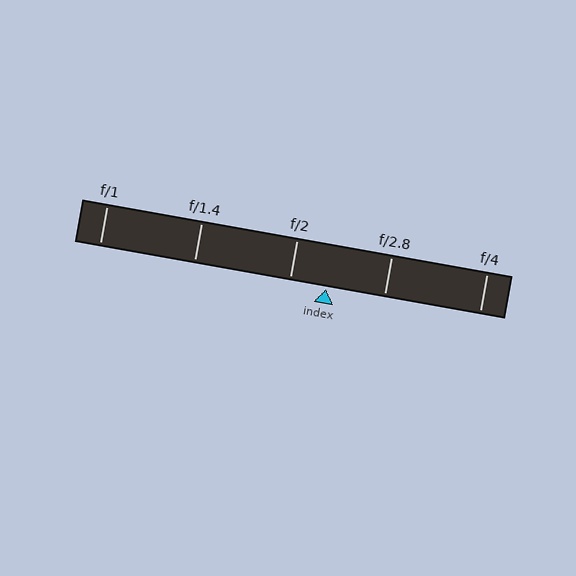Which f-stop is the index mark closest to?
The index mark is closest to f/2.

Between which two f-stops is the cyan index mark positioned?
The index mark is between f/2 and f/2.8.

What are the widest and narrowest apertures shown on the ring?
The widest aperture shown is f/1 and the narrowest is f/4.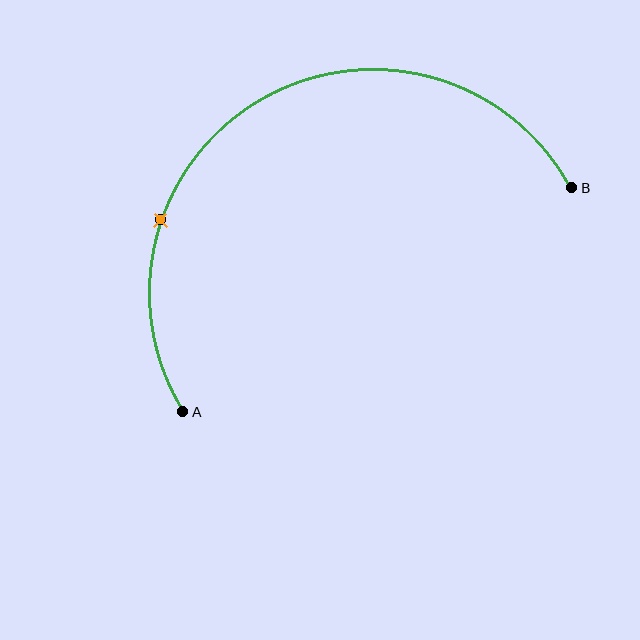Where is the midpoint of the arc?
The arc midpoint is the point on the curve farthest from the straight line joining A and B. It sits above that line.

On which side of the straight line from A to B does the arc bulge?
The arc bulges above the straight line connecting A and B.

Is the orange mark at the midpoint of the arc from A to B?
No. The orange mark lies on the arc but is closer to endpoint A. The arc midpoint would be at the point on the curve equidistant along the arc from both A and B.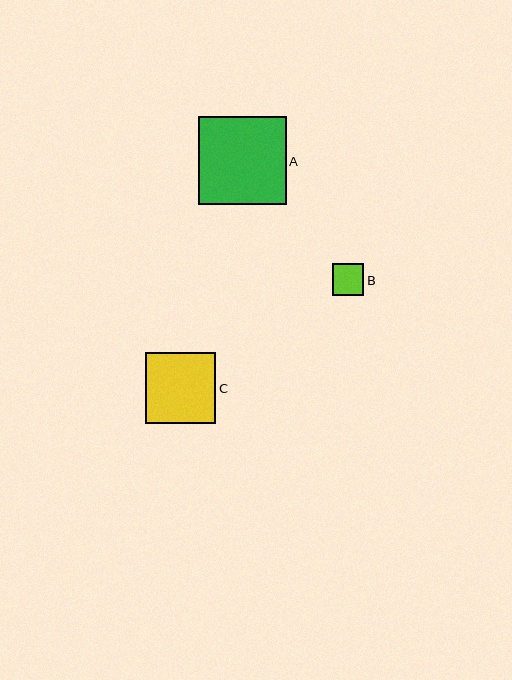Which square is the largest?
Square A is the largest with a size of approximately 87 pixels.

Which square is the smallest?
Square B is the smallest with a size of approximately 32 pixels.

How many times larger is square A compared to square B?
Square A is approximately 2.8 times the size of square B.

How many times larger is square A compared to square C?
Square A is approximately 1.2 times the size of square C.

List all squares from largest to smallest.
From largest to smallest: A, C, B.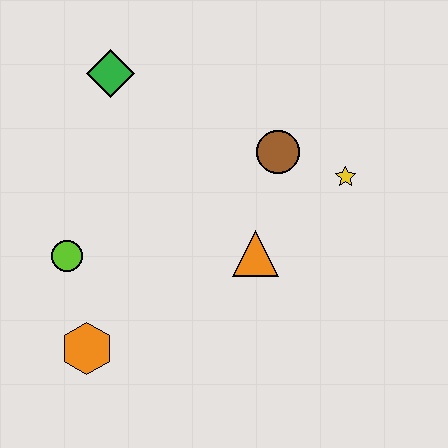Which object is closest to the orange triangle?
The brown circle is closest to the orange triangle.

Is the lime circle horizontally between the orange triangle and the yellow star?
No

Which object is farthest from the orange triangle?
The green diamond is farthest from the orange triangle.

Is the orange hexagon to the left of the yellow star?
Yes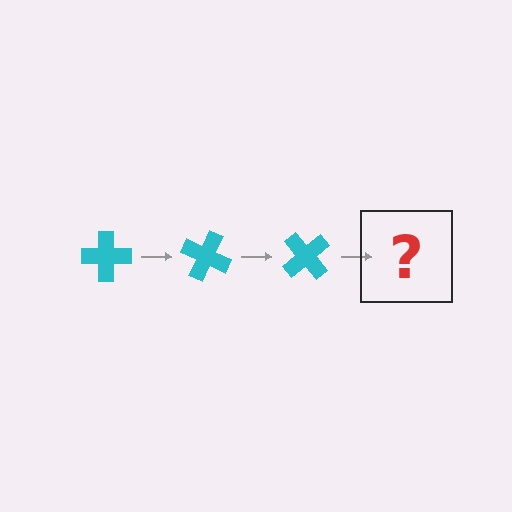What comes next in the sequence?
The next element should be a cyan cross rotated 75 degrees.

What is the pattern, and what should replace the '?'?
The pattern is that the cross rotates 25 degrees each step. The '?' should be a cyan cross rotated 75 degrees.